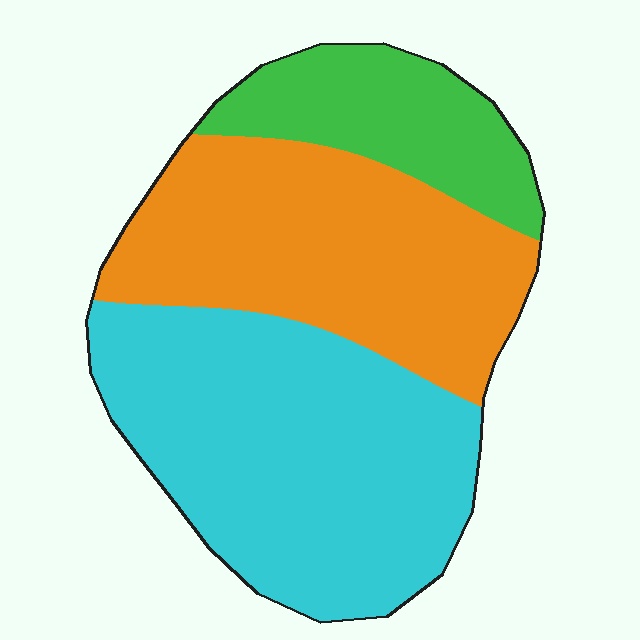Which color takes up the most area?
Cyan, at roughly 45%.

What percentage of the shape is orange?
Orange covers roughly 35% of the shape.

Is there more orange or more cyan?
Cyan.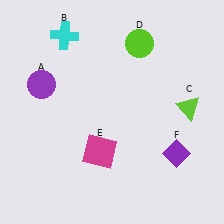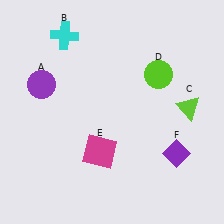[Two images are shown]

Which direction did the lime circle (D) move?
The lime circle (D) moved down.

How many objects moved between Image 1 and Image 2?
1 object moved between the two images.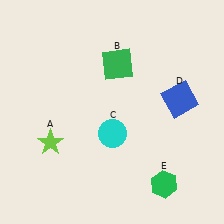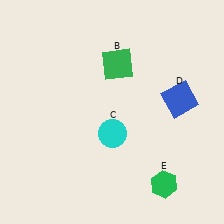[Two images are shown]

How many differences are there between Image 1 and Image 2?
There is 1 difference between the two images.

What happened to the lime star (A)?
The lime star (A) was removed in Image 2. It was in the bottom-left area of Image 1.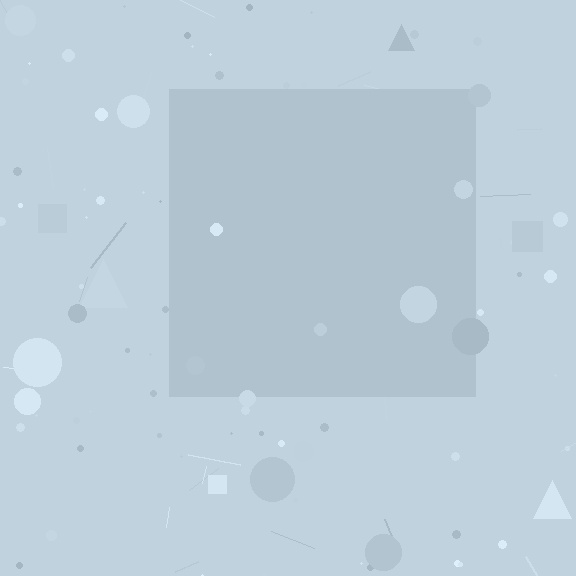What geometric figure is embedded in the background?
A square is embedded in the background.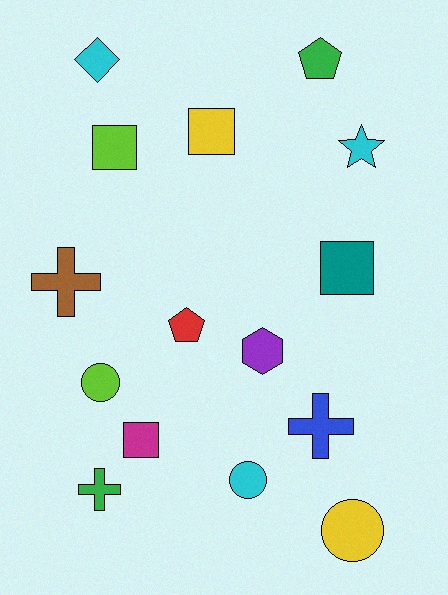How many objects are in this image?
There are 15 objects.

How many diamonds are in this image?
There is 1 diamond.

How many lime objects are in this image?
There are 2 lime objects.